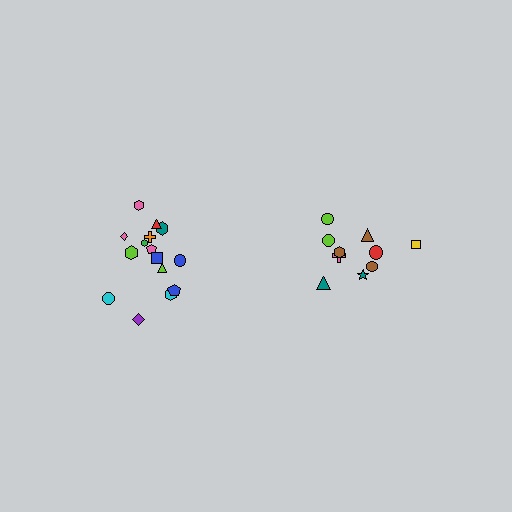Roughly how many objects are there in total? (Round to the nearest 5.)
Roughly 25 objects in total.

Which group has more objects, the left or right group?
The left group.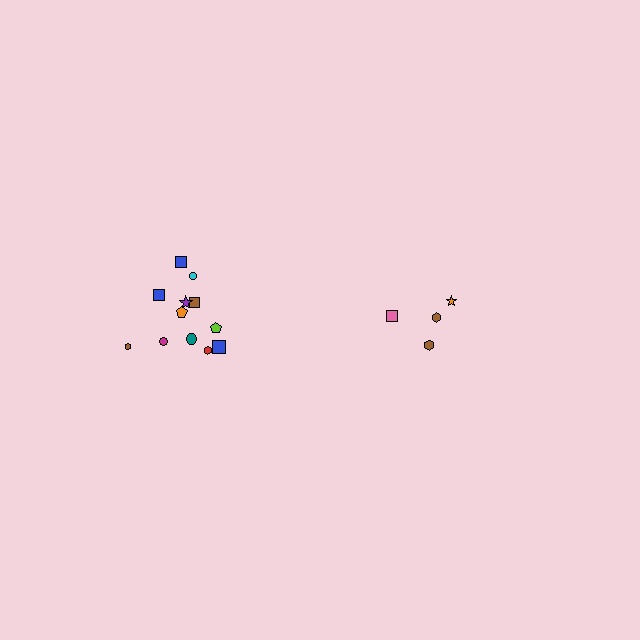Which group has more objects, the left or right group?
The left group.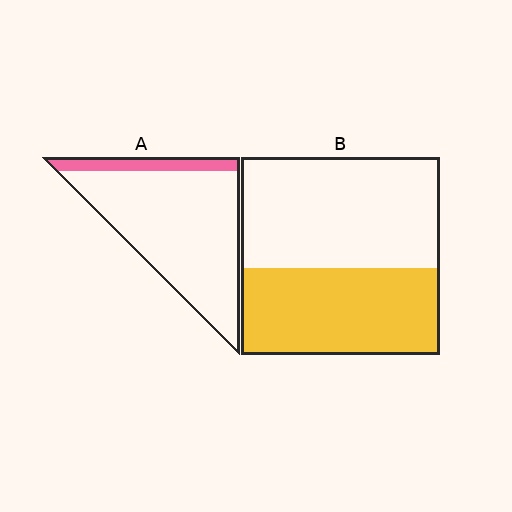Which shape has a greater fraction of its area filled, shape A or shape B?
Shape B.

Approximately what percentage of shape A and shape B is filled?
A is approximately 15% and B is approximately 45%.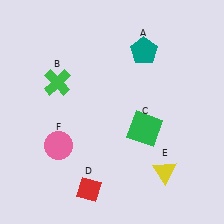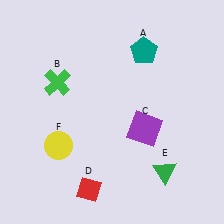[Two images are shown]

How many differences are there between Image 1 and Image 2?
There are 3 differences between the two images.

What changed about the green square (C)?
In Image 1, C is green. In Image 2, it changed to purple.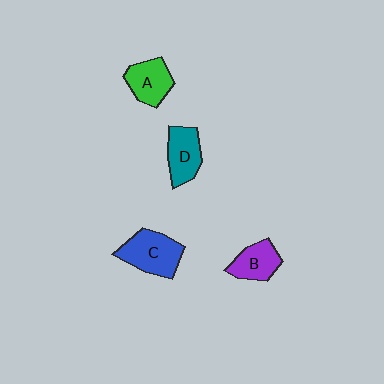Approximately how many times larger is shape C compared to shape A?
Approximately 1.3 times.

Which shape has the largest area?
Shape C (blue).